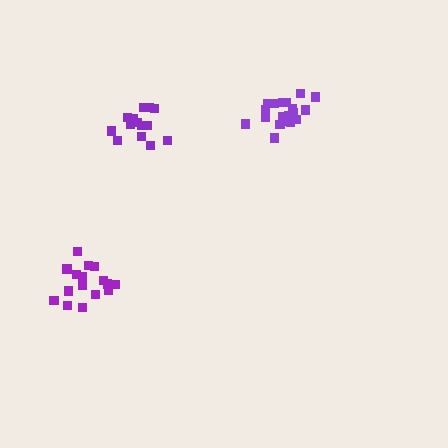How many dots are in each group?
Group 1: 15 dots, Group 2: 16 dots, Group 3: 20 dots (51 total).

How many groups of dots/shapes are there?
There are 3 groups.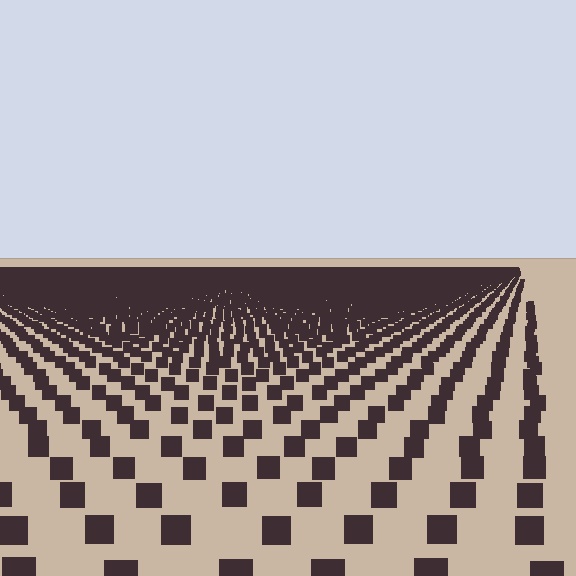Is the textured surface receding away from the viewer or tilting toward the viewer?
The surface is receding away from the viewer. Texture elements get smaller and denser toward the top.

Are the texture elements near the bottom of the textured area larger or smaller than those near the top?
Larger. Near the bottom, elements are closer to the viewer and appear at a bigger on-screen size.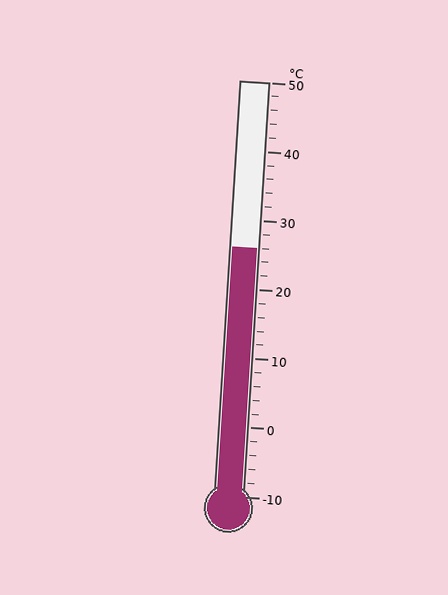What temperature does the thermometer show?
The thermometer shows approximately 26°C.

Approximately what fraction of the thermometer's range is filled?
The thermometer is filled to approximately 60% of its range.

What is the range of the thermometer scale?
The thermometer scale ranges from -10°C to 50°C.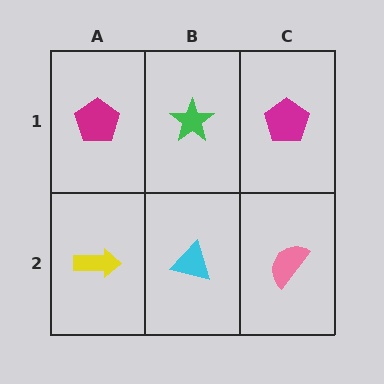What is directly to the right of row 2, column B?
A pink semicircle.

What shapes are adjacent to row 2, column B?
A green star (row 1, column B), a yellow arrow (row 2, column A), a pink semicircle (row 2, column C).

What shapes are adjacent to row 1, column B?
A cyan triangle (row 2, column B), a magenta pentagon (row 1, column A), a magenta pentagon (row 1, column C).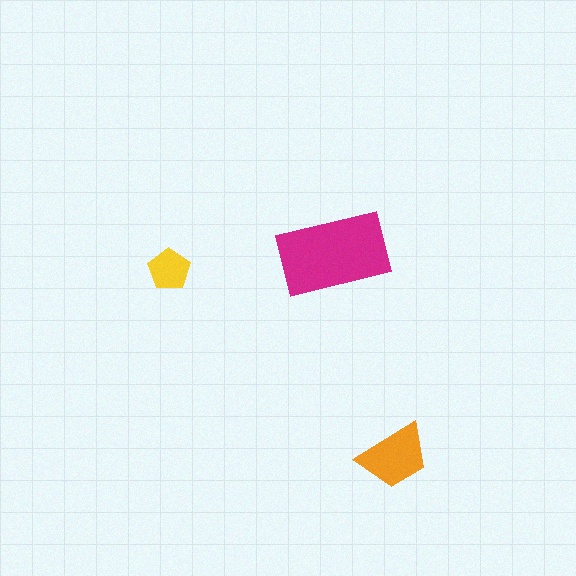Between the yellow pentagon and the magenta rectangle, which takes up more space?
The magenta rectangle.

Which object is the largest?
The magenta rectangle.